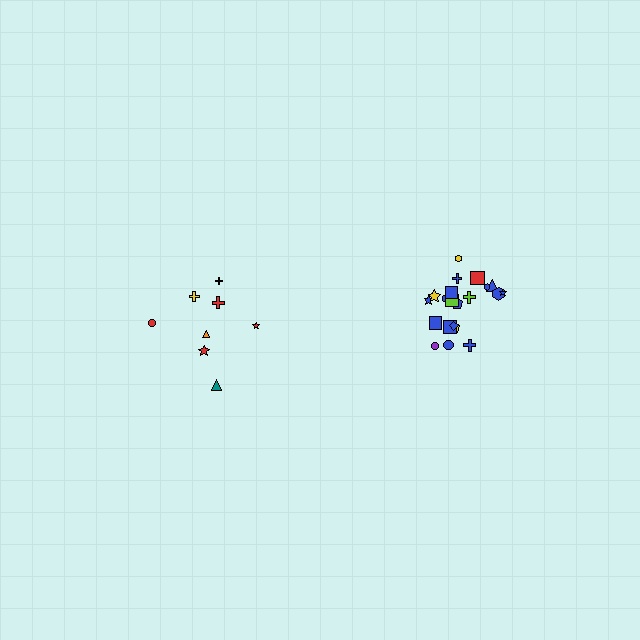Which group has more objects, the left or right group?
The right group.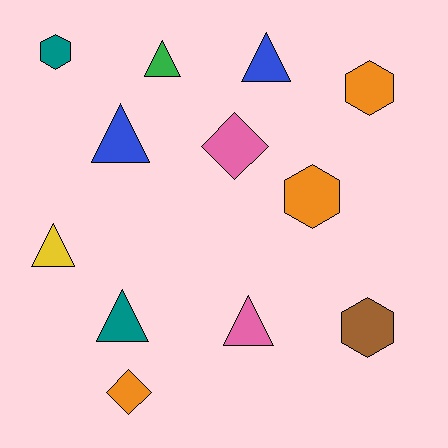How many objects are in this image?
There are 12 objects.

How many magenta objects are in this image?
There are no magenta objects.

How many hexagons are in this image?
There are 4 hexagons.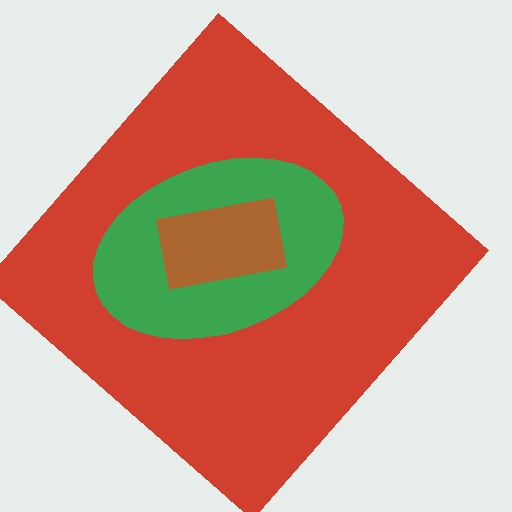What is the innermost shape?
The brown rectangle.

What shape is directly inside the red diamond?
The green ellipse.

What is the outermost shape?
The red diamond.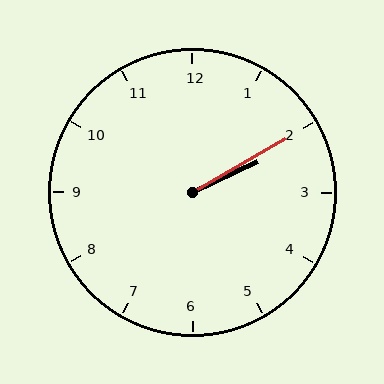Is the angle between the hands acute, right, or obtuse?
It is acute.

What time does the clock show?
2:10.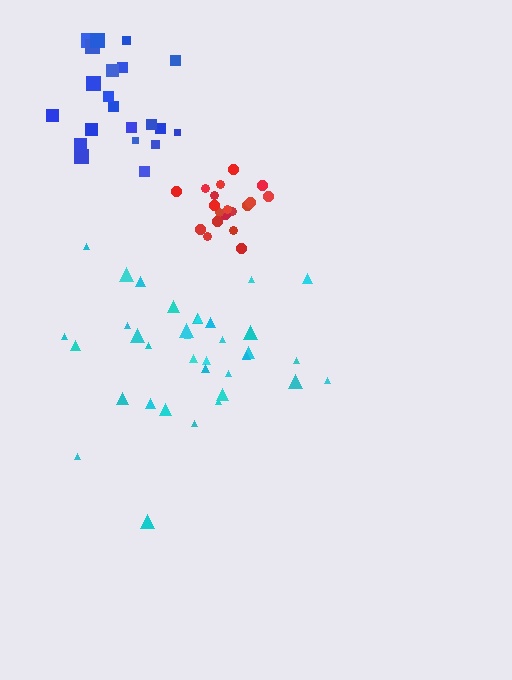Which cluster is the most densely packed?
Red.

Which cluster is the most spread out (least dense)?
Cyan.